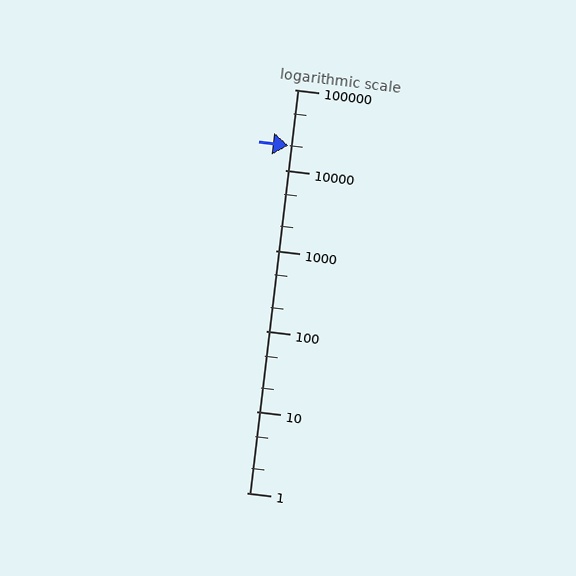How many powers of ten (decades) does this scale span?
The scale spans 5 decades, from 1 to 100000.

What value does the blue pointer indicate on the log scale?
The pointer indicates approximately 20000.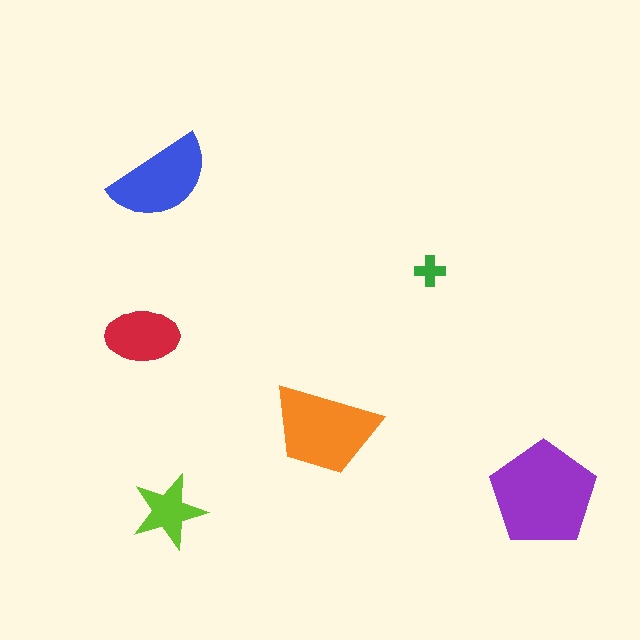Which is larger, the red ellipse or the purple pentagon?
The purple pentagon.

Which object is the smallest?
The green cross.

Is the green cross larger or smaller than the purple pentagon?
Smaller.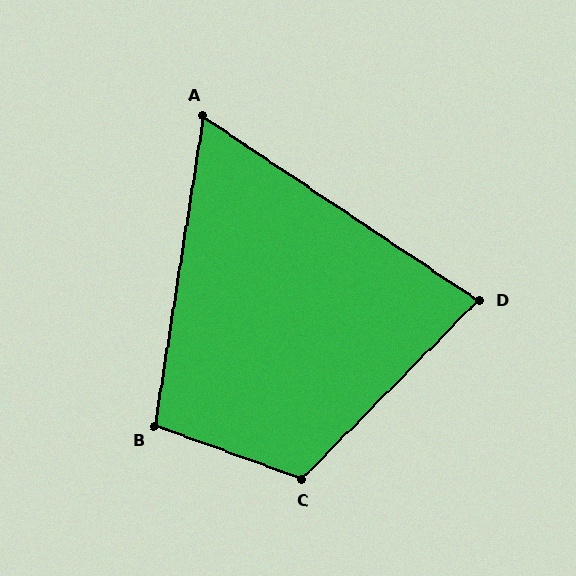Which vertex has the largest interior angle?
C, at approximately 115 degrees.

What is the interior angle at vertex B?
Approximately 101 degrees (obtuse).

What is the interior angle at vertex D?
Approximately 79 degrees (acute).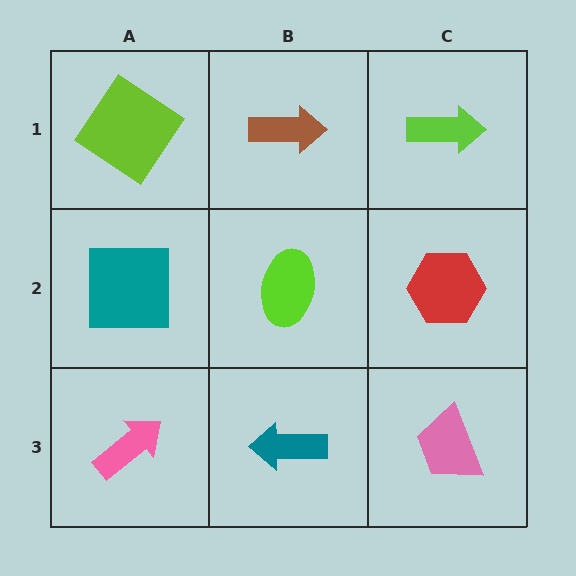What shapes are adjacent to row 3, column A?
A teal square (row 2, column A), a teal arrow (row 3, column B).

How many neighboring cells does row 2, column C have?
3.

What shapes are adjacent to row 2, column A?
A lime diamond (row 1, column A), a pink arrow (row 3, column A), a lime ellipse (row 2, column B).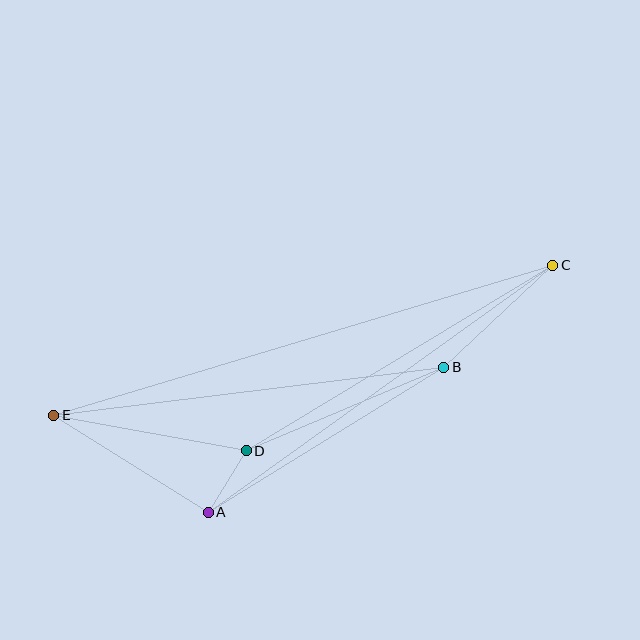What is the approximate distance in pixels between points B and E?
The distance between B and E is approximately 393 pixels.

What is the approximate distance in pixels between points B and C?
The distance between B and C is approximately 149 pixels.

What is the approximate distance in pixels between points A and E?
The distance between A and E is approximately 183 pixels.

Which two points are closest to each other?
Points A and D are closest to each other.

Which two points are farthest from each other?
Points C and E are farthest from each other.